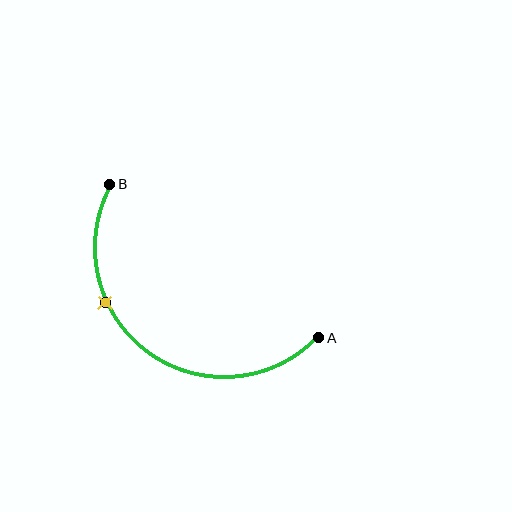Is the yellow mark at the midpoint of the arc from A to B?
No. The yellow mark lies on the arc but is closer to endpoint B. The arc midpoint would be at the point on the curve equidistant along the arc from both A and B.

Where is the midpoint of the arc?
The arc midpoint is the point on the curve farthest from the straight line joining A and B. It sits below and to the left of that line.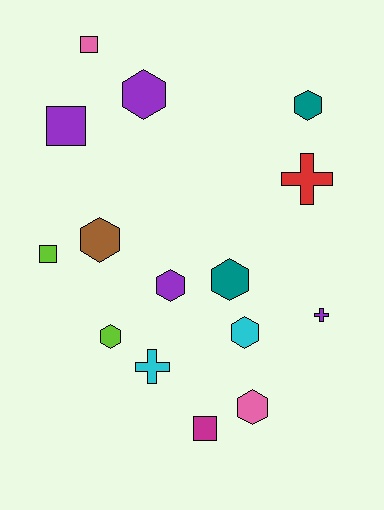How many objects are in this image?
There are 15 objects.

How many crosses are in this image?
There are 3 crosses.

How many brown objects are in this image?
There is 1 brown object.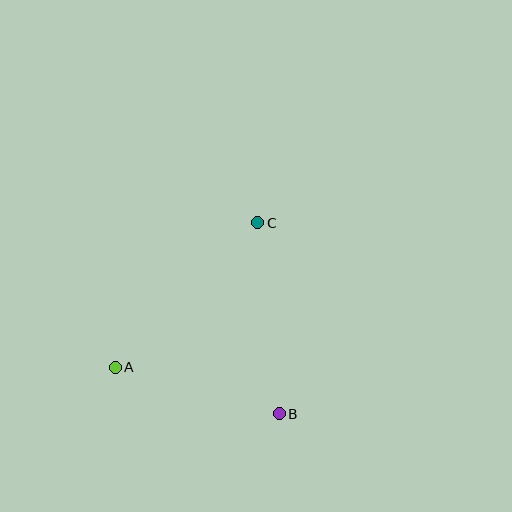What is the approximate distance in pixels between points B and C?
The distance between B and C is approximately 192 pixels.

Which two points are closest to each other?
Points A and B are closest to each other.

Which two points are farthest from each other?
Points A and C are farthest from each other.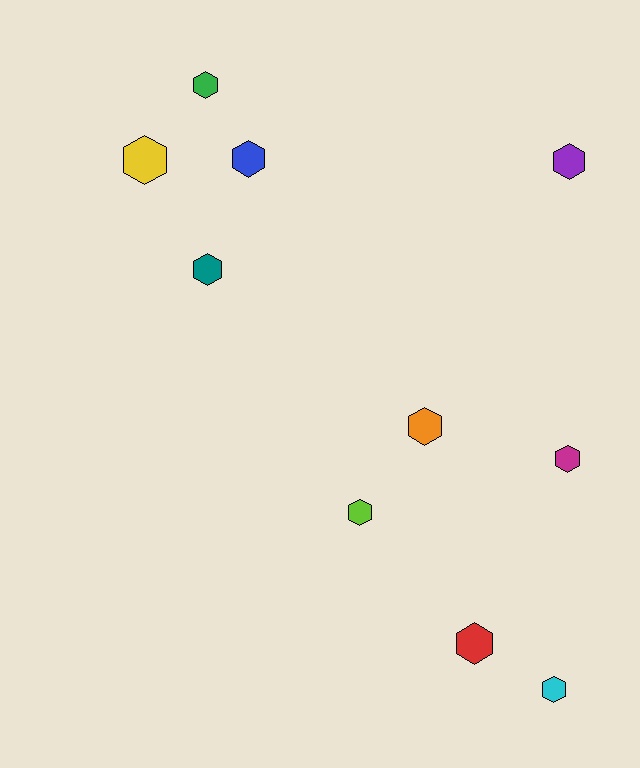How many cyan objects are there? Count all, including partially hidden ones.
There is 1 cyan object.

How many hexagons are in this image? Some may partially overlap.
There are 10 hexagons.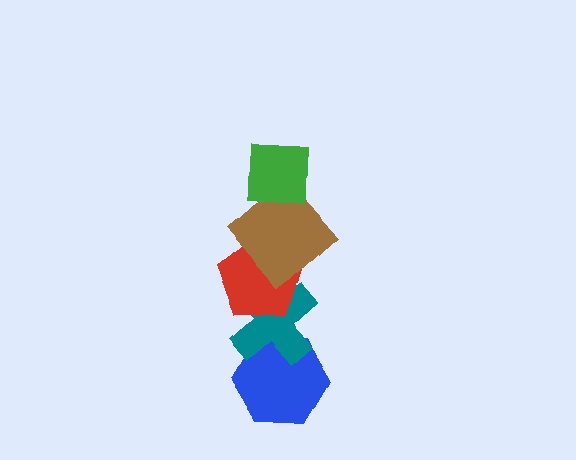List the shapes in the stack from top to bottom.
From top to bottom: the green square, the brown diamond, the red pentagon, the teal cross, the blue hexagon.